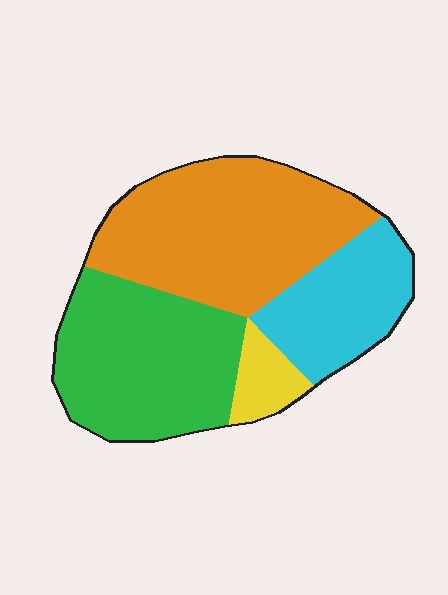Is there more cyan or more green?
Green.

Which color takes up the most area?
Orange, at roughly 40%.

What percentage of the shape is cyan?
Cyan covers around 20% of the shape.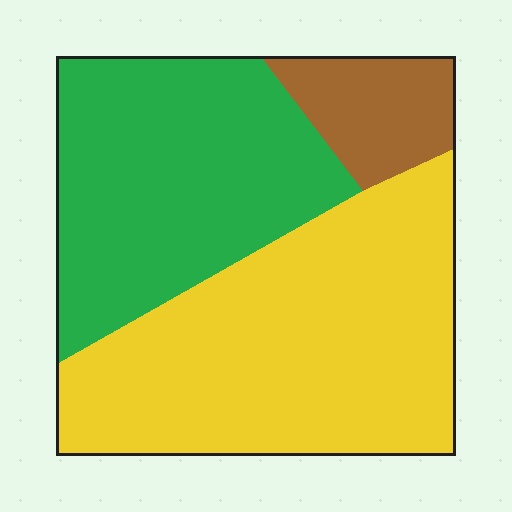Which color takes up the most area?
Yellow, at roughly 50%.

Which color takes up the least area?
Brown, at roughly 10%.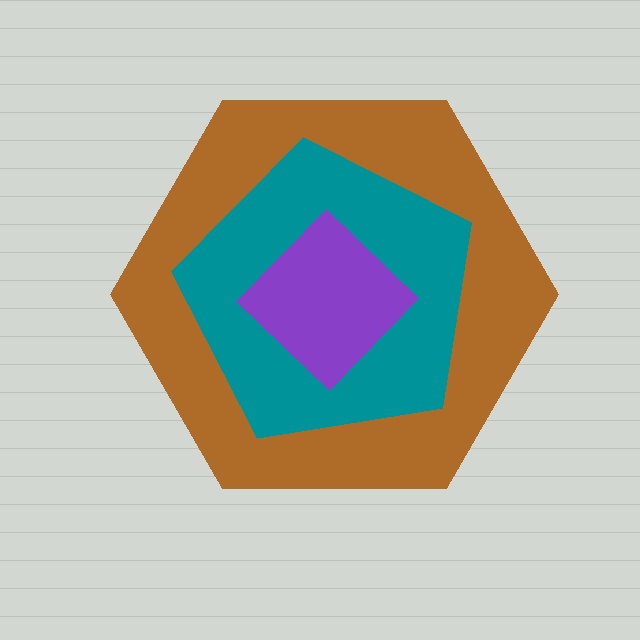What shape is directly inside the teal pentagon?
The purple diamond.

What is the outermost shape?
The brown hexagon.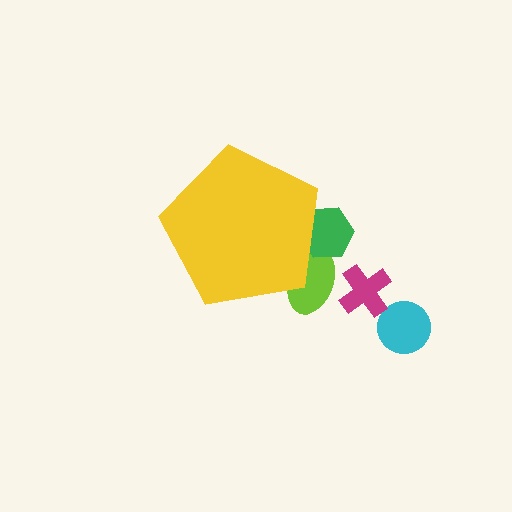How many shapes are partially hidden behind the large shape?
2 shapes are partially hidden.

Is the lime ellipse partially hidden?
Yes, the lime ellipse is partially hidden behind the yellow pentagon.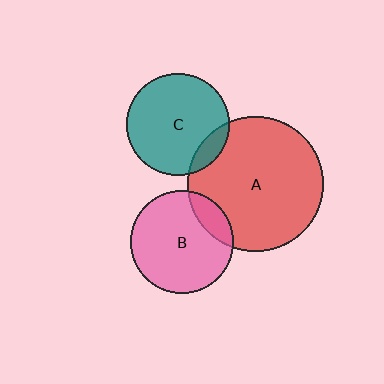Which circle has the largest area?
Circle A (red).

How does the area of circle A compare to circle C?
Approximately 1.8 times.